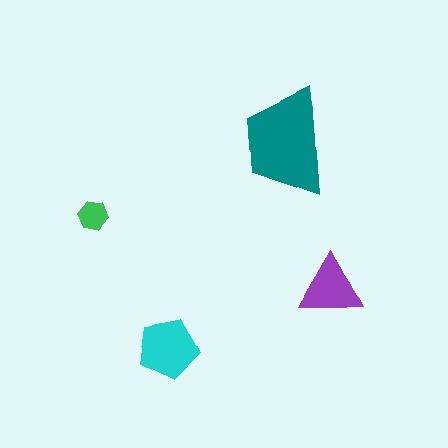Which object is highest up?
The teal trapezoid is topmost.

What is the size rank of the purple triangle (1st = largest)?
3rd.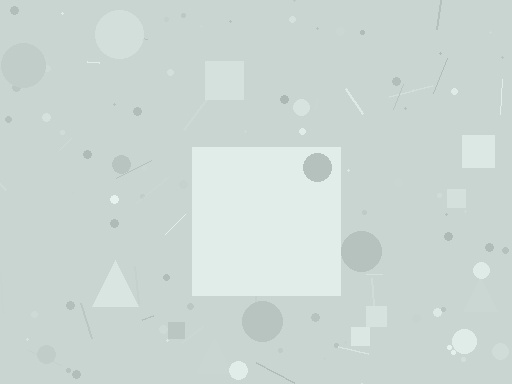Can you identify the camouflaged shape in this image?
The camouflaged shape is a square.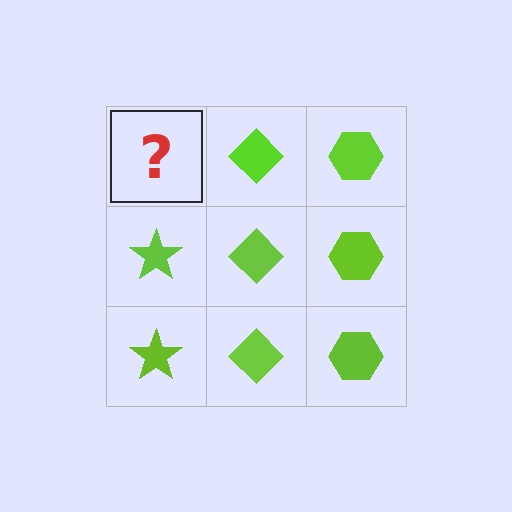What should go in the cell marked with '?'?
The missing cell should contain a lime star.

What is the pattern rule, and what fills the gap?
The rule is that each column has a consistent shape. The gap should be filled with a lime star.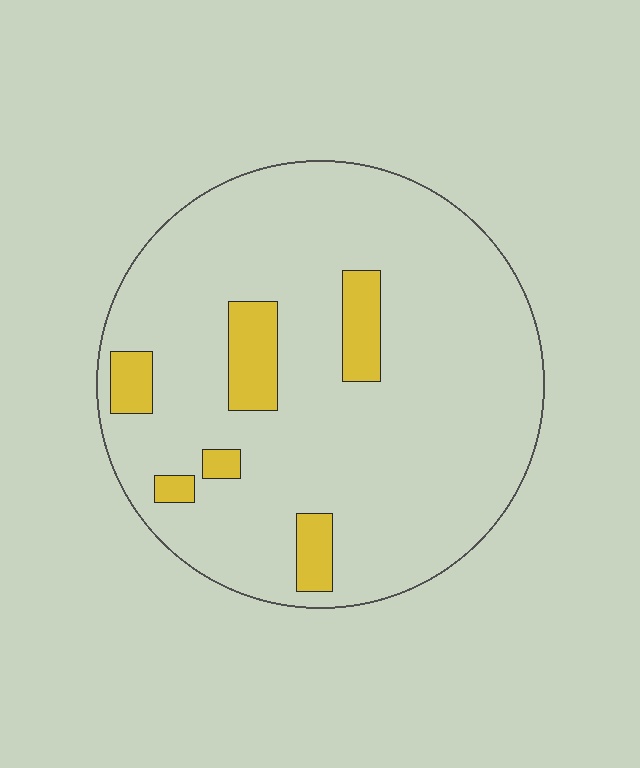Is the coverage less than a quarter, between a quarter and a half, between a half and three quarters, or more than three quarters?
Less than a quarter.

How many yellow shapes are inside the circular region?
6.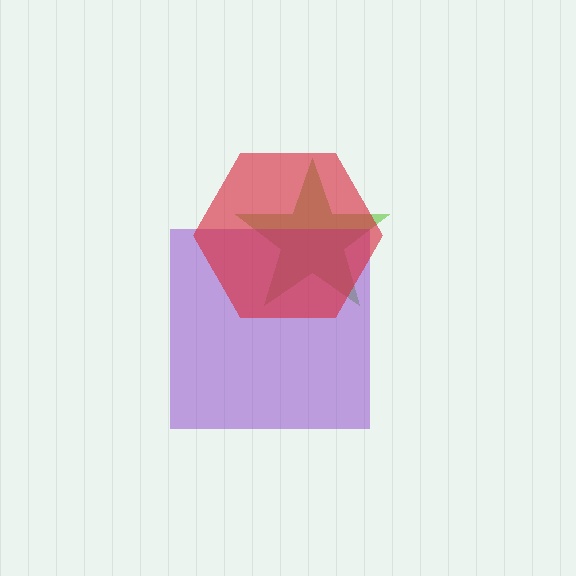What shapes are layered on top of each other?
The layered shapes are: a lime star, a purple square, a red hexagon.